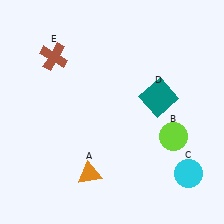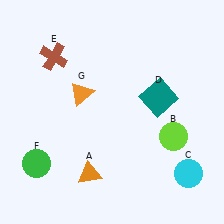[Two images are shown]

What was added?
A green circle (F), an orange triangle (G) were added in Image 2.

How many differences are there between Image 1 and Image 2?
There are 2 differences between the two images.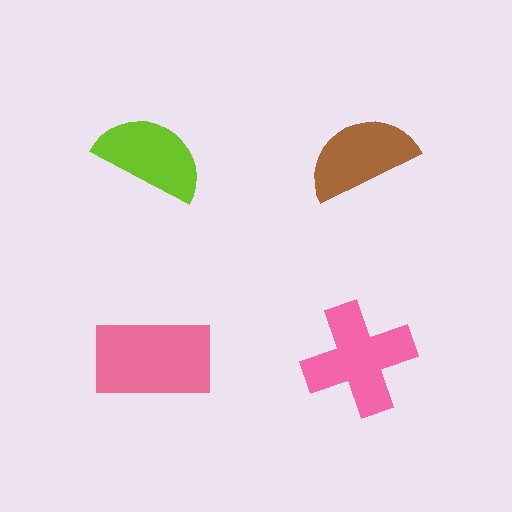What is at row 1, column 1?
A lime semicircle.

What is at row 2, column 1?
A pink rectangle.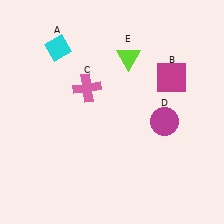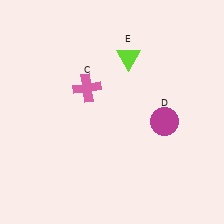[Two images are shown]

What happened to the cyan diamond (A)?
The cyan diamond (A) was removed in Image 2. It was in the top-left area of Image 1.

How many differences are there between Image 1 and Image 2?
There are 2 differences between the two images.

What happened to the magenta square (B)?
The magenta square (B) was removed in Image 2. It was in the top-right area of Image 1.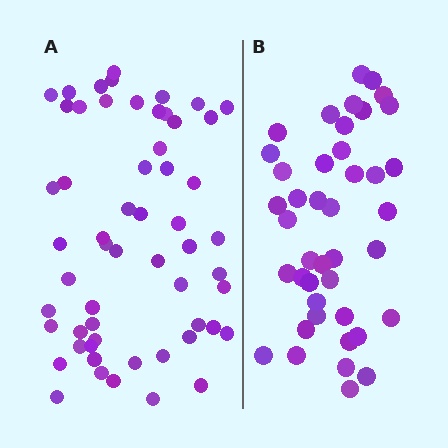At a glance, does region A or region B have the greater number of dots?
Region A (the left region) has more dots.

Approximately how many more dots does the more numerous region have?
Region A has approximately 15 more dots than region B.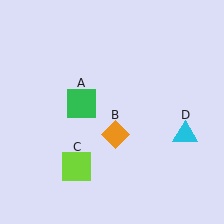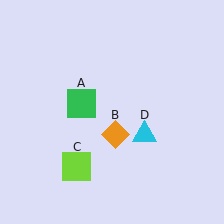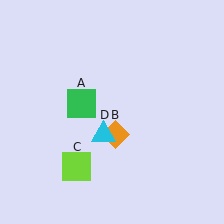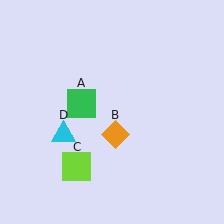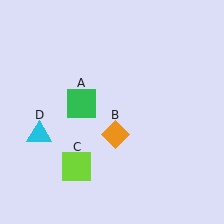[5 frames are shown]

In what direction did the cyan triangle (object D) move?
The cyan triangle (object D) moved left.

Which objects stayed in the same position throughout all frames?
Green square (object A) and orange diamond (object B) and lime square (object C) remained stationary.